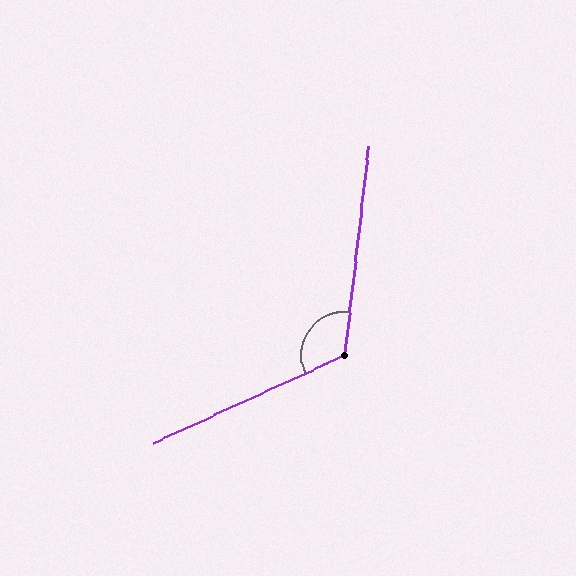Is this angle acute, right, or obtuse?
It is obtuse.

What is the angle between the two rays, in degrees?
Approximately 121 degrees.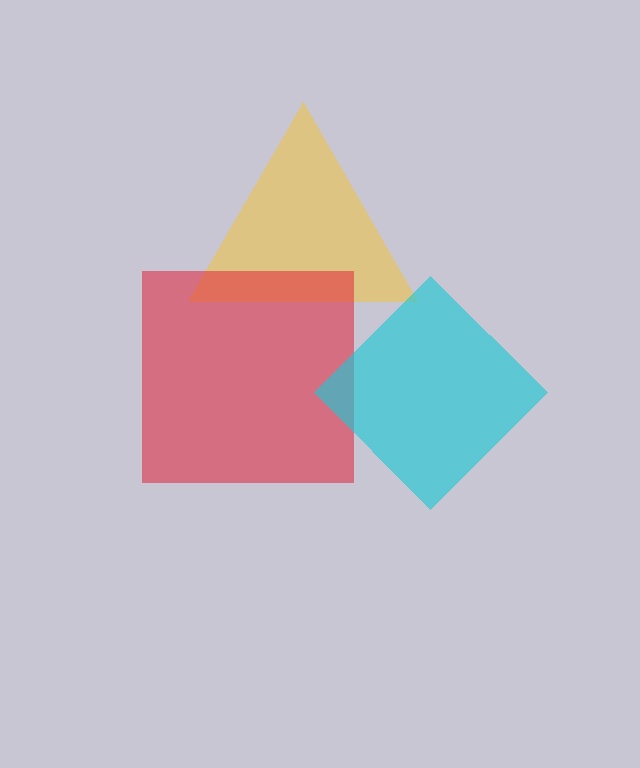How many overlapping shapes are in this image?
There are 3 overlapping shapes in the image.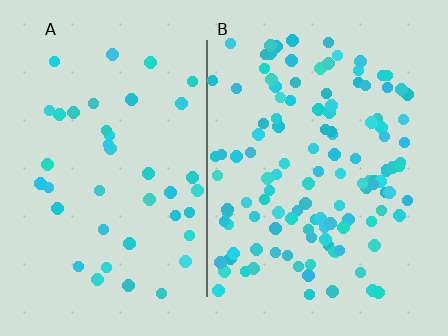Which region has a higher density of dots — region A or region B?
B (the right).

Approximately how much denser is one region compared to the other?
Approximately 2.9× — region B over region A.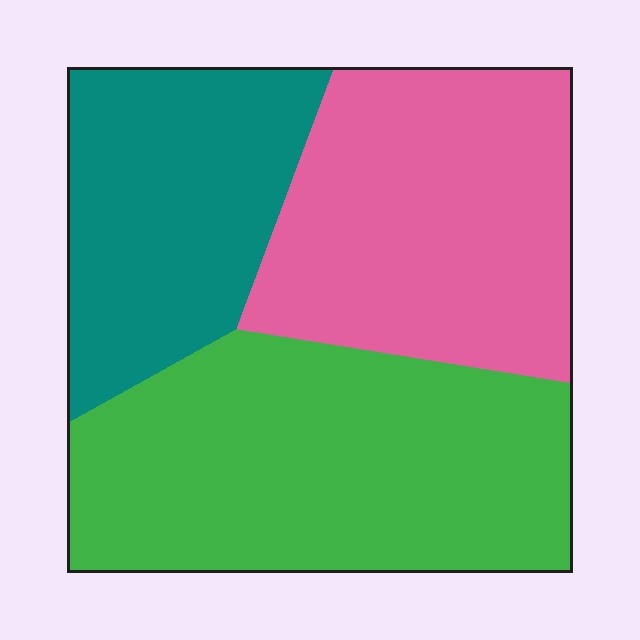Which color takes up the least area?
Teal, at roughly 25%.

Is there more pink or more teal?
Pink.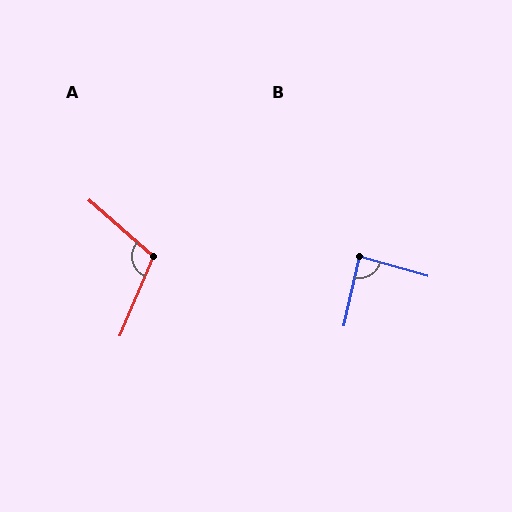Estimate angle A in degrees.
Approximately 108 degrees.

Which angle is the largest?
A, at approximately 108 degrees.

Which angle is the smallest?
B, at approximately 87 degrees.